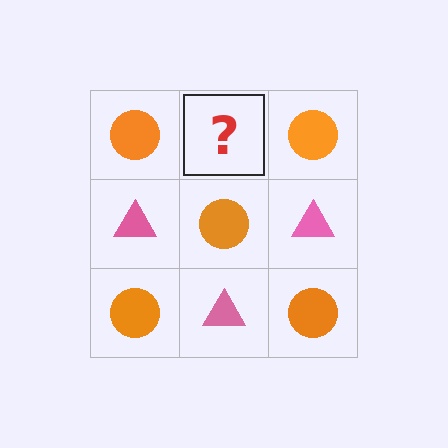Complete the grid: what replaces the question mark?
The question mark should be replaced with a pink triangle.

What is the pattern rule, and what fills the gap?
The rule is that it alternates orange circle and pink triangle in a checkerboard pattern. The gap should be filled with a pink triangle.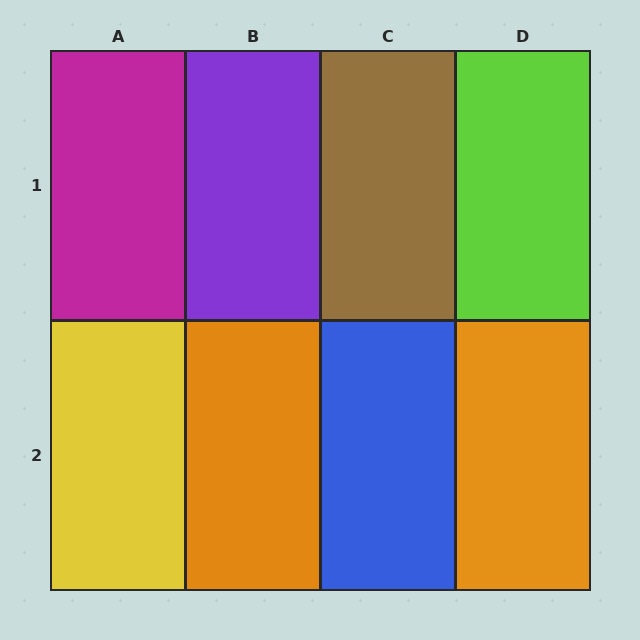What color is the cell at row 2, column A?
Yellow.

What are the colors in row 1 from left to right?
Magenta, purple, brown, lime.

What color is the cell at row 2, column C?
Blue.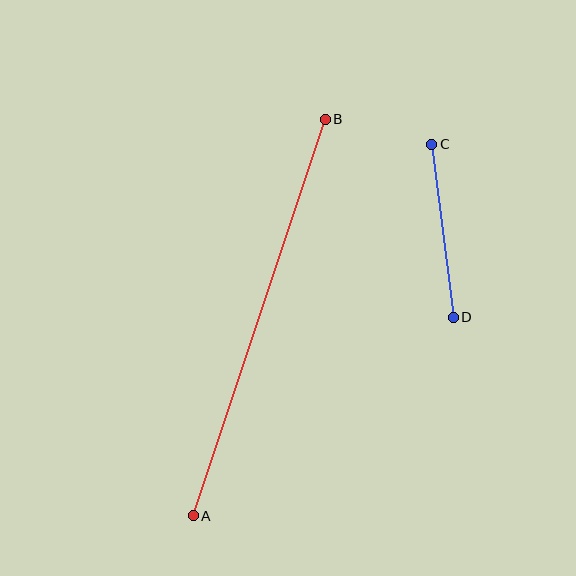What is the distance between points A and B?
The distance is approximately 418 pixels.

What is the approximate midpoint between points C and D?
The midpoint is at approximately (442, 231) pixels.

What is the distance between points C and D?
The distance is approximately 174 pixels.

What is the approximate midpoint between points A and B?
The midpoint is at approximately (259, 318) pixels.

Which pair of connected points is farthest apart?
Points A and B are farthest apart.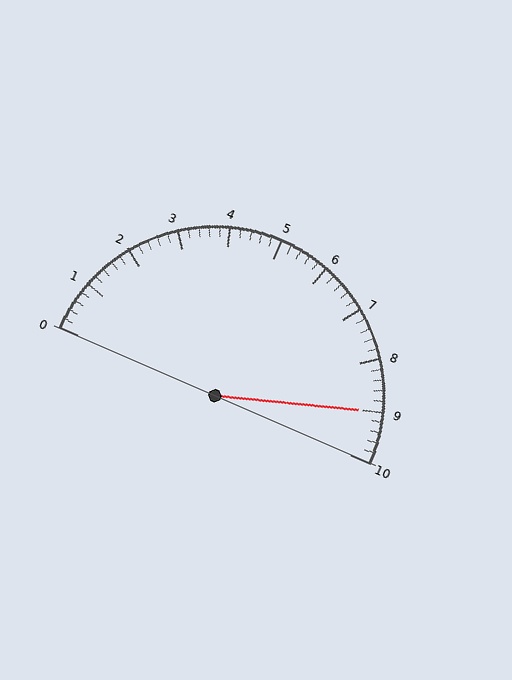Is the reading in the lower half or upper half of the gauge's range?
The reading is in the upper half of the range (0 to 10).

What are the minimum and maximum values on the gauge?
The gauge ranges from 0 to 10.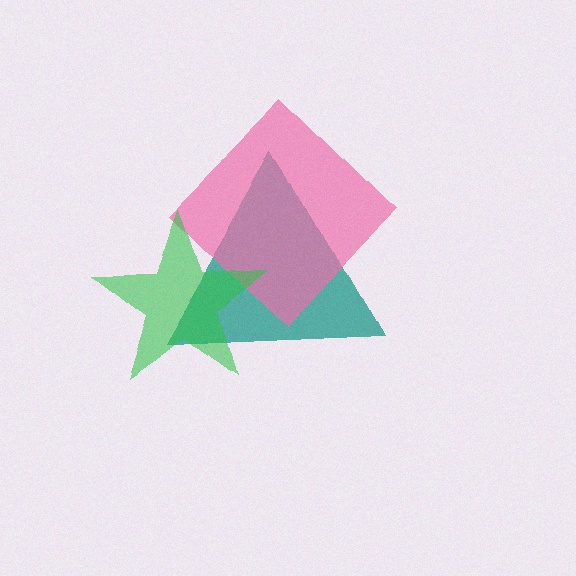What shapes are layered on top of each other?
The layered shapes are: a teal triangle, a pink diamond, a green star.